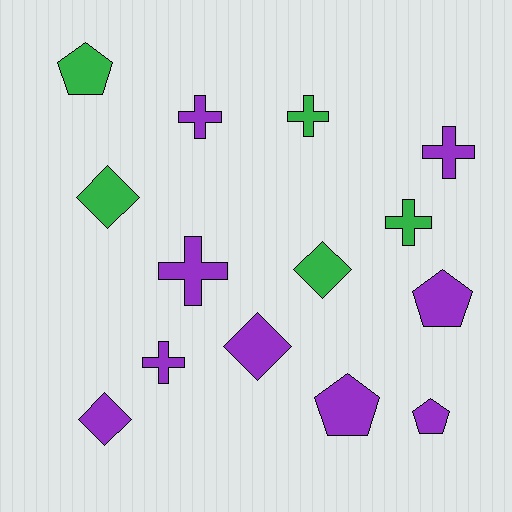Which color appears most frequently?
Purple, with 9 objects.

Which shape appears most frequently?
Cross, with 6 objects.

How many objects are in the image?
There are 14 objects.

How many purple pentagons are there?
There are 3 purple pentagons.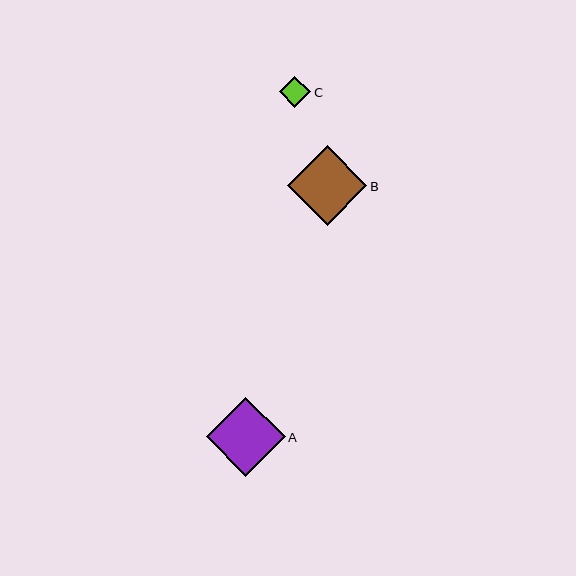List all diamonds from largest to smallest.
From largest to smallest: B, A, C.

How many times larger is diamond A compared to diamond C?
Diamond A is approximately 2.5 times the size of diamond C.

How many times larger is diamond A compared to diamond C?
Diamond A is approximately 2.5 times the size of diamond C.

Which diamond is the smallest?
Diamond C is the smallest with a size of approximately 31 pixels.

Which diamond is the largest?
Diamond B is the largest with a size of approximately 79 pixels.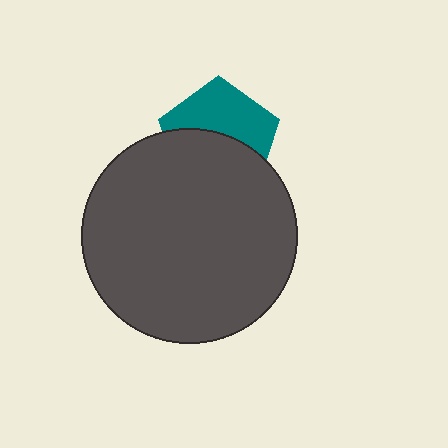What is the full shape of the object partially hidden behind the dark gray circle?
The partially hidden object is a teal pentagon.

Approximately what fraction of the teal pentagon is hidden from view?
Roughly 52% of the teal pentagon is hidden behind the dark gray circle.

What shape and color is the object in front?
The object in front is a dark gray circle.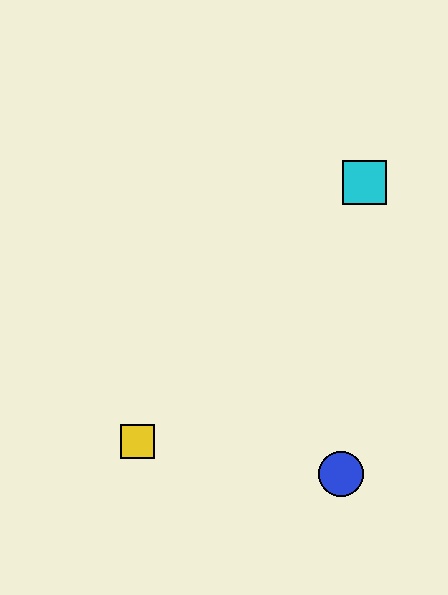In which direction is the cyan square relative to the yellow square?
The cyan square is above the yellow square.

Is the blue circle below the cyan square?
Yes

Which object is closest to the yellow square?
The blue circle is closest to the yellow square.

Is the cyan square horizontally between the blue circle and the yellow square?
No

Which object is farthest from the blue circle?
The cyan square is farthest from the blue circle.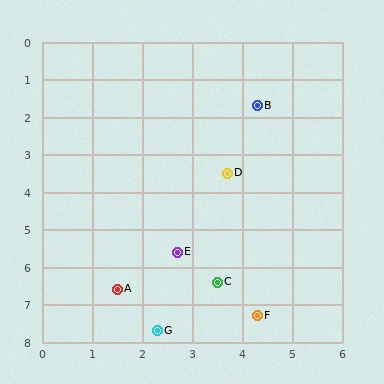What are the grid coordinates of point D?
Point D is at approximately (3.7, 3.5).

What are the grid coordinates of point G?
Point G is at approximately (2.3, 7.7).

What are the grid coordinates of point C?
Point C is at approximately (3.5, 6.4).